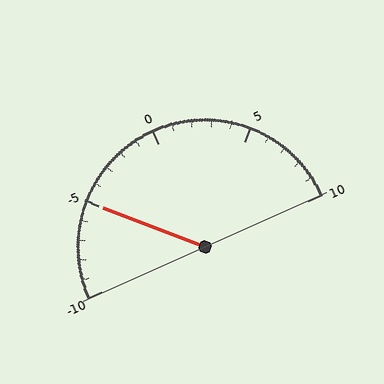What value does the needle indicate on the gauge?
The needle indicates approximately -5.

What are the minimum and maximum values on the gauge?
The gauge ranges from -10 to 10.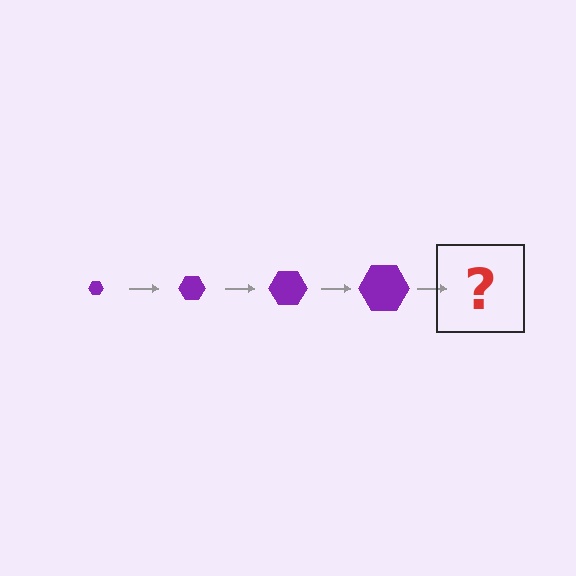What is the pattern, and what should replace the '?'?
The pattern is that the hexagon gets progressively larger each step. The '?' should be a purple hexagon, larger than the previous one.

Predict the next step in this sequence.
The next step is a purple hexagon, larger than the previous one.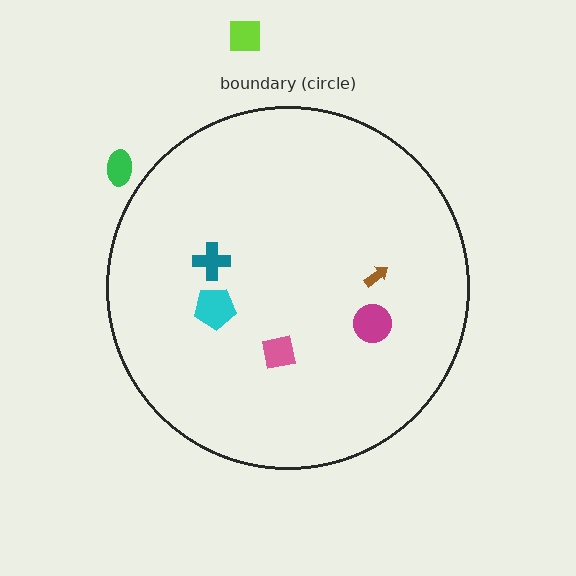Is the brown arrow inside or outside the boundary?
Inside.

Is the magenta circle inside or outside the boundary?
Inside.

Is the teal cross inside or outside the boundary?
Inside.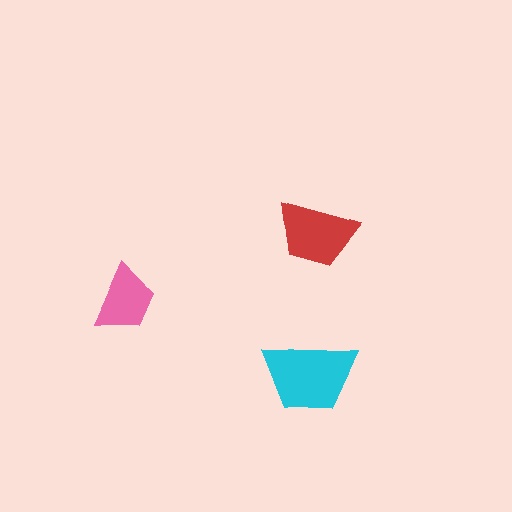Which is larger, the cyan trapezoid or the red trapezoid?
The cyan one.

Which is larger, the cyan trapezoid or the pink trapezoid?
The cyan one.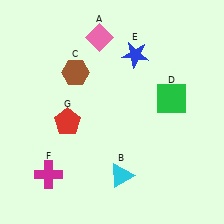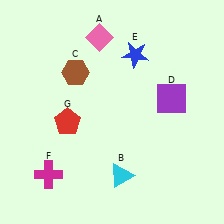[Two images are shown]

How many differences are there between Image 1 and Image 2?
There is 1 difference between the two images.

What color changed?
The square (D) changed from green in Image 1 to purple in Image 2.